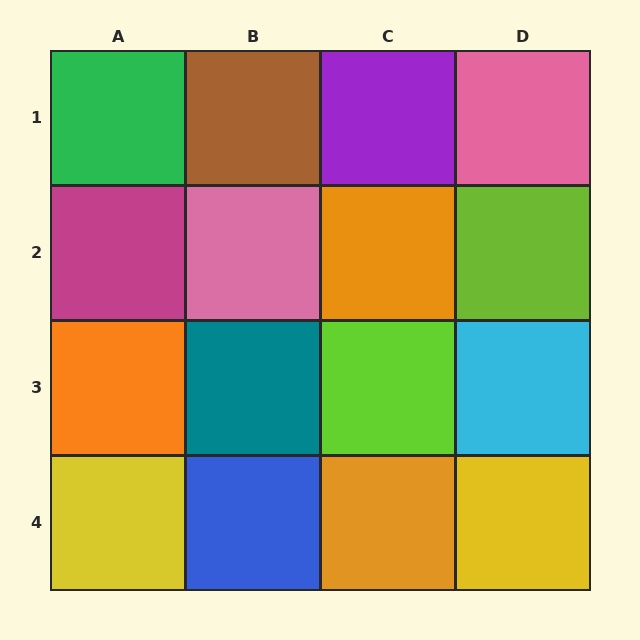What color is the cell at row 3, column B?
Teal.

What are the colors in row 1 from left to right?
Green, brown, purple, pink.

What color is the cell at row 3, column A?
Orange.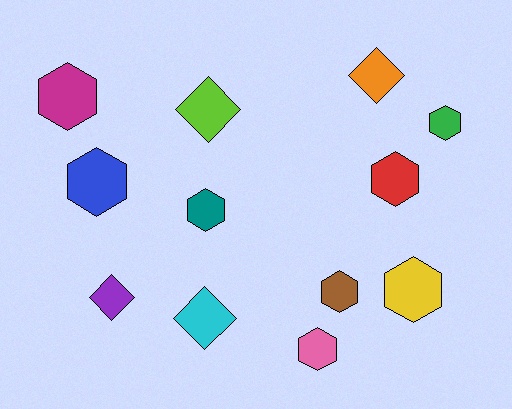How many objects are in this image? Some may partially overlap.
There are 12 objects.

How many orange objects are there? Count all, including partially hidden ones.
There is 1 orange object.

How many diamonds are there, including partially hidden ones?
There are 4 diamonds.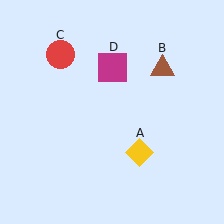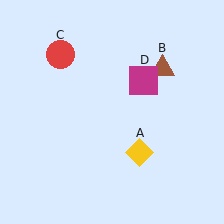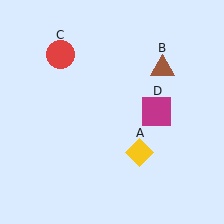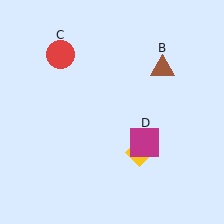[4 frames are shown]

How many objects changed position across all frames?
1 object changed position: magenta square (object D).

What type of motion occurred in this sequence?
The magenta square (object D) rotated clockwise around the center of the scene.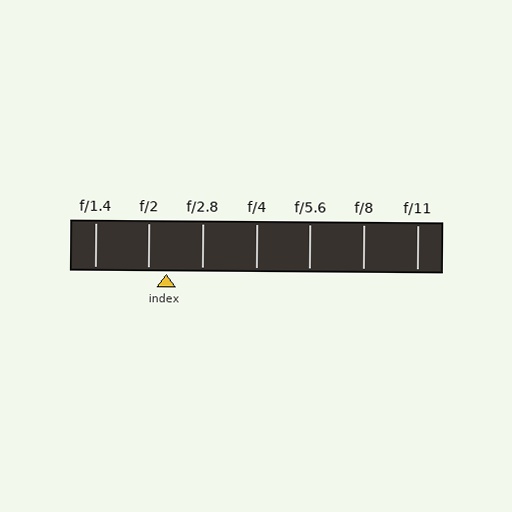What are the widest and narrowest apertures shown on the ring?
The widest aperture shown is f/1.4 and the narrowest is f/11.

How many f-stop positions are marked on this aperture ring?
There are 7 f-stop positions marked.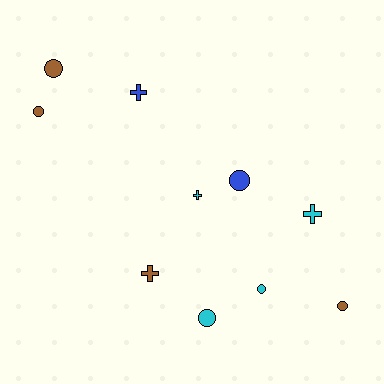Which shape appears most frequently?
Circle, with 6 objects.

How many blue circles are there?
There is 1 blue circle.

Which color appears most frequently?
Cyan, with 4 objects.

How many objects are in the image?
There are 10 objects.